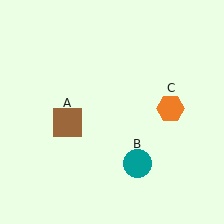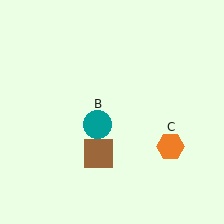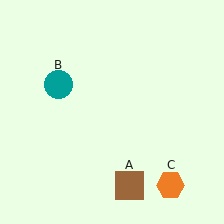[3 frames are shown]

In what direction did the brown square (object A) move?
The brown square (object A) moved down and to the right.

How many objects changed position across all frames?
3 objects changed position: brown square (object A), teal circle (object B), orange hexagon (object C).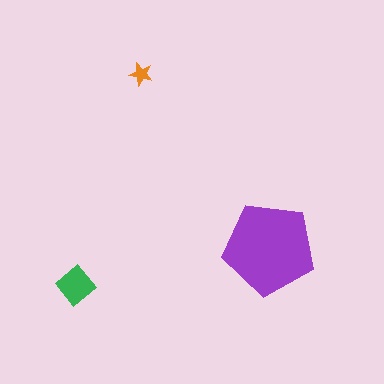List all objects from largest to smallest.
The purple pentagon, the green diamond, the orange star.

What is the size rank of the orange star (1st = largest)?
3rd.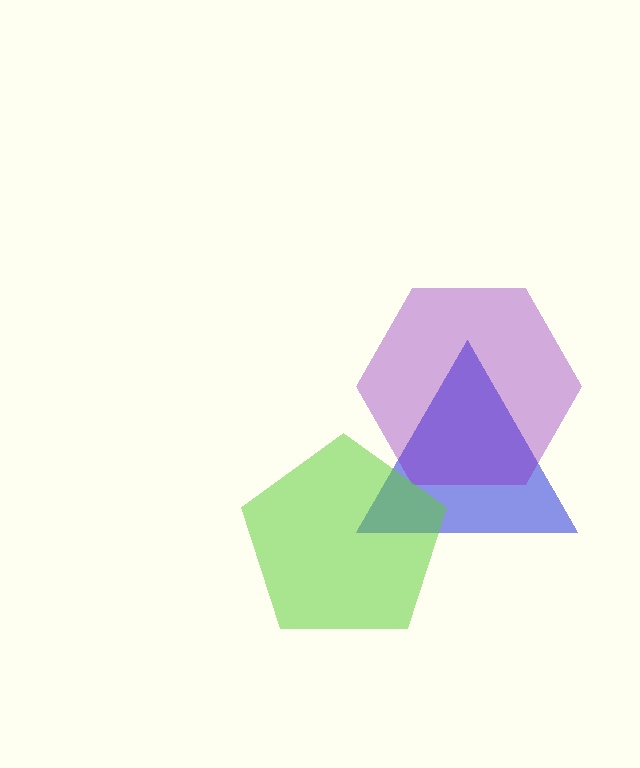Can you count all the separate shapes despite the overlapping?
Yes, there are 3 separate shapes.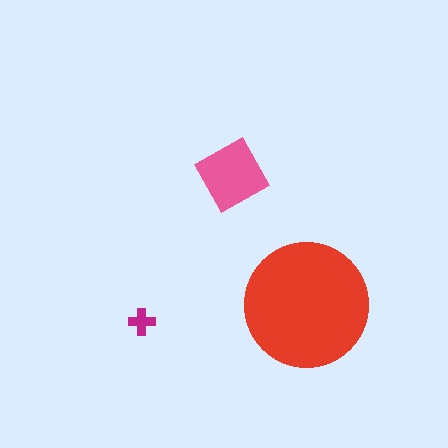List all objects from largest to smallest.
The red circle, the pink square, the magenta cross.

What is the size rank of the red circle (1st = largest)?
1st.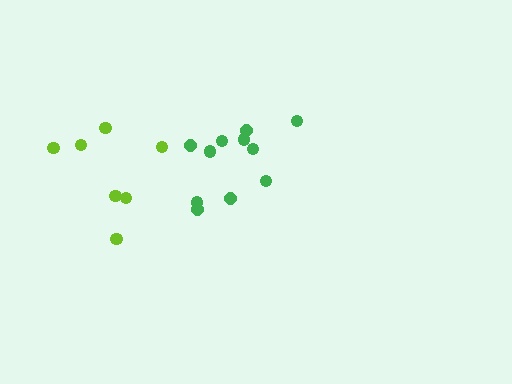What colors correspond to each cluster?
The clusters are colored: green, lime.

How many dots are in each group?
Group 1: 11 dots, Group 2: 7 dots (18 total).